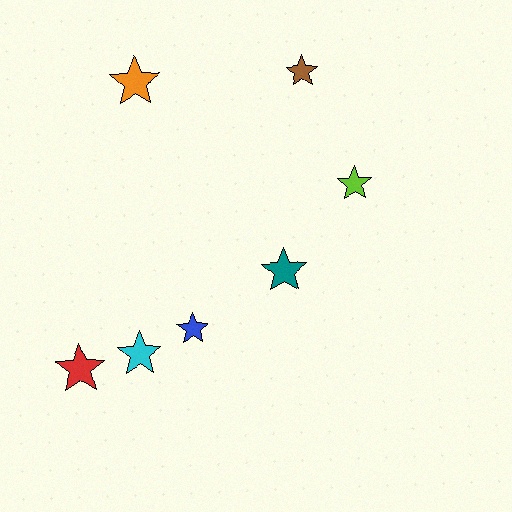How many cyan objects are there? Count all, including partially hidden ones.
There is 1 cyan object.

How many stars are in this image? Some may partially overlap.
There are 7 stars.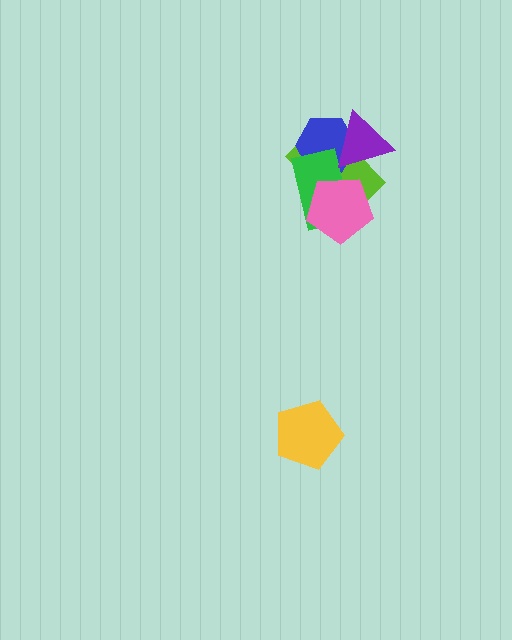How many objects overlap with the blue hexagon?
3 objects overlap with the blue hexagon.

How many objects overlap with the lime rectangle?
4 objects overlap with the lime rectangle.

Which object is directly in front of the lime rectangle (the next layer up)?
The blue hexagon is directly in front of the lime rectangle.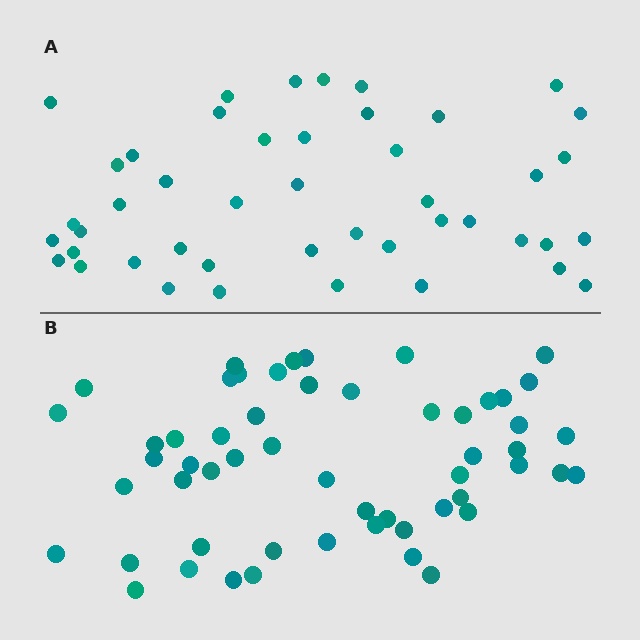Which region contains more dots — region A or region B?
Region B (the bottom region) has more dots.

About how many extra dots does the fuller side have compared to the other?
Region B has roughly 10 or so more dots than region A.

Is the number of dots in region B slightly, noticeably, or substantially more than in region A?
Region B has only slightly more — the two regions are fairly close. The ratio is roughly 1.2 to 1.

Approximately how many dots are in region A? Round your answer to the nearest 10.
About 40 dots. (The exact count is 45, which rounds to 40.)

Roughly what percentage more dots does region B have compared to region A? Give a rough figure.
About 20% more.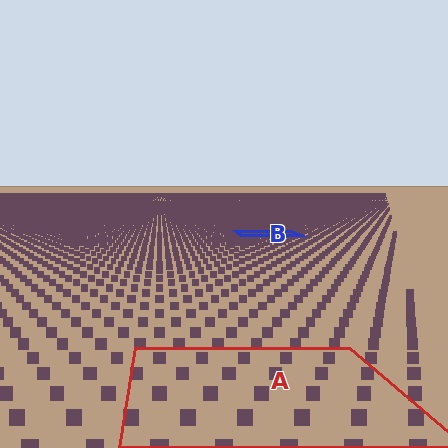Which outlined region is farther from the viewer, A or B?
Region B is farther from the viewer — the texture elements inside it appear smaller and more densely packed.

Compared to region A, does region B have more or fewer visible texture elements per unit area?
Region B has more texture elements per unit area — they are packed more densely because it is farther away.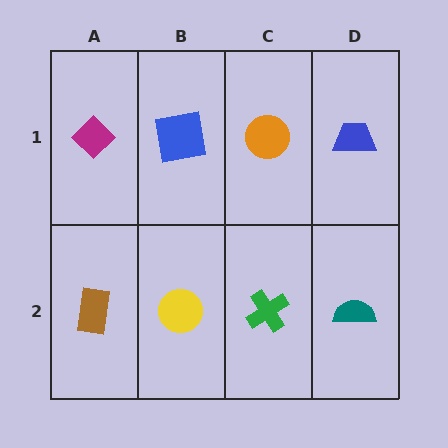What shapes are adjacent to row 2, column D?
A blue trapezoid (row 1, column D), a green cross (row 2, column C).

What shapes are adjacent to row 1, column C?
A green cross (row 2, column C), a blue square (row 1, column B), a blue trapezoid (row 1, column D).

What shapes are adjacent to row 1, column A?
A brown rectangle (row 2, column A), a blue square (row 1, column B).